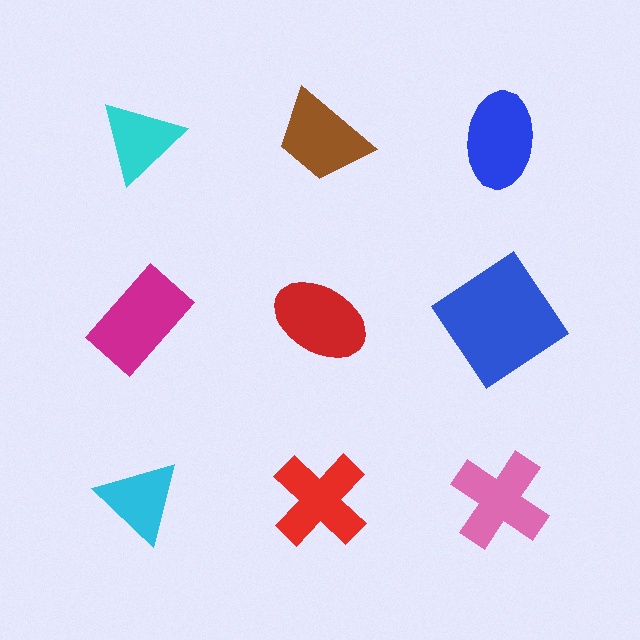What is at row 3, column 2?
A red cross.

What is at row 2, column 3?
A blue diamond.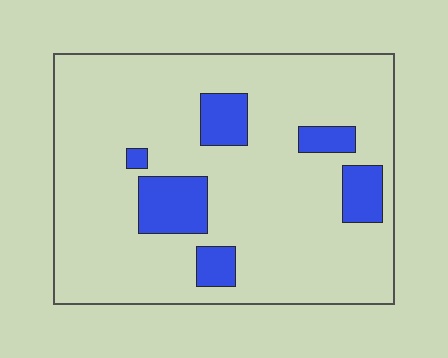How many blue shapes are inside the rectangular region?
6.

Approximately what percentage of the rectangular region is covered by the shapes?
Approximately 15%.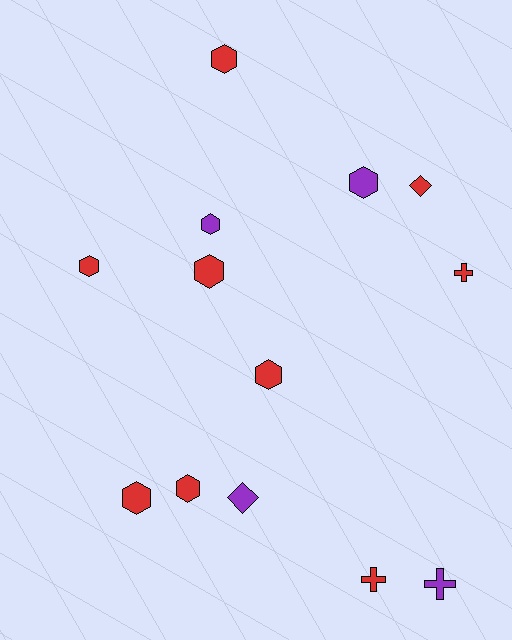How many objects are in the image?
There are 13 objects.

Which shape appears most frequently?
Hexagon, with 8 objects.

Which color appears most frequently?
Red, with 9 objects.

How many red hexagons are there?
There are 6 red hexagons.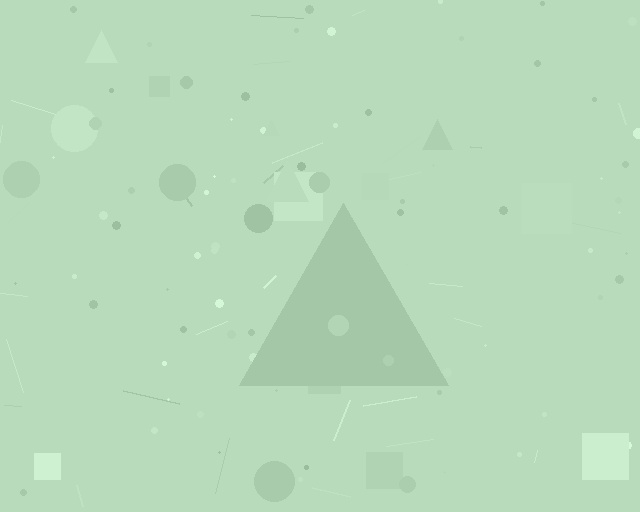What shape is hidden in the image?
A triangle is hidden in the image.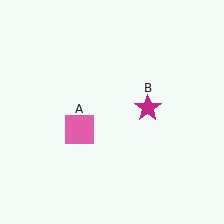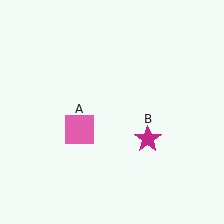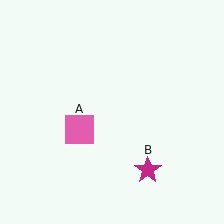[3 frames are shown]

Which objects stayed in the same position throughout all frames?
Pink square (object A) remained stationary.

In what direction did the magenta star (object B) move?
The magenta star (object B) moved down.